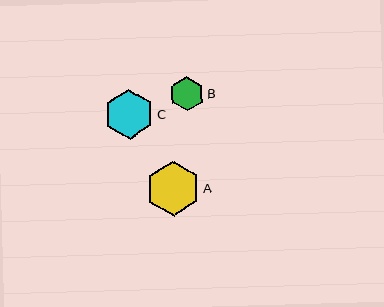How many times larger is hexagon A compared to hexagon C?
Hexagon A is approximately 1.1 times the size of hexagon C.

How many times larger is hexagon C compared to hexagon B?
Hexagon C is approximately 1.4 times the size of hexagon B.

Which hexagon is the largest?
Hexagon A is the largest with a size of approximately 55 pixels.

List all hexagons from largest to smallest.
From largest to smallest: A, C, B.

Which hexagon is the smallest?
Hexagon B is the smallest with a size of approximately 34 pixels.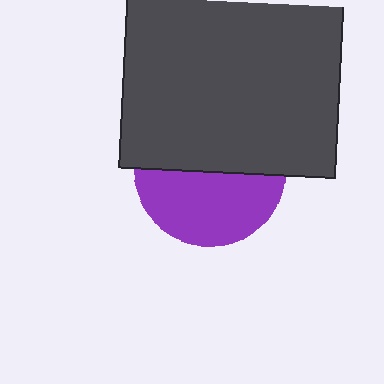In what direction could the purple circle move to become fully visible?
The purple circle could move down. That would shift it out from behind the dark gray rectangle entirely.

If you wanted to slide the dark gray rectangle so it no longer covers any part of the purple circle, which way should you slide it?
Slide it up — that is the most direct way to separate the two shapes.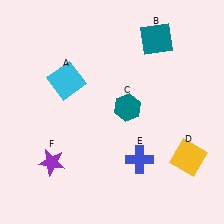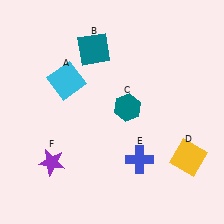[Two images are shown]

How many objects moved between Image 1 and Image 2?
1 object moved between the two images.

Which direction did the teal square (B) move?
The teal square (B) moved left.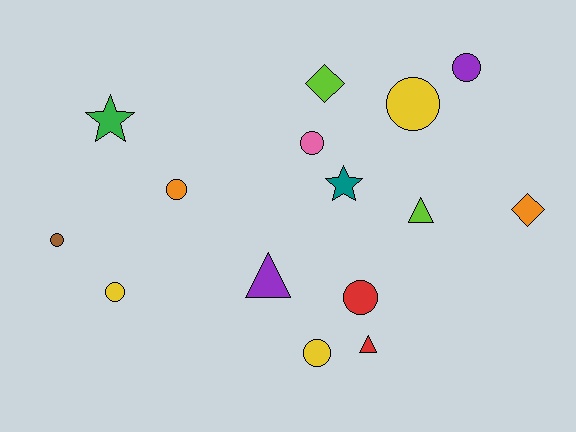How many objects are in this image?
There are 15 objects.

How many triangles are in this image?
There are 3 triangles.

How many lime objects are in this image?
There are 2 lime objects.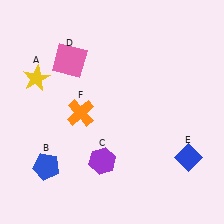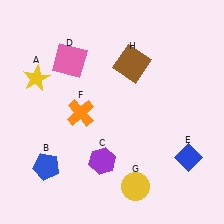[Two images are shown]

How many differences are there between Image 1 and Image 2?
There are 2 differences between the two images.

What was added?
A yellow circle (G), a brown square (H) were added in Image 2.